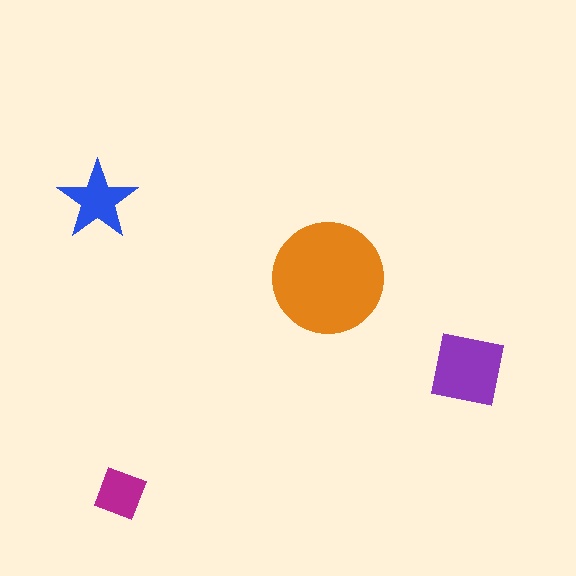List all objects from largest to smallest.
The orange circle, the purple square, the blue star, the magenta square.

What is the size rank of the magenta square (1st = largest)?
4th.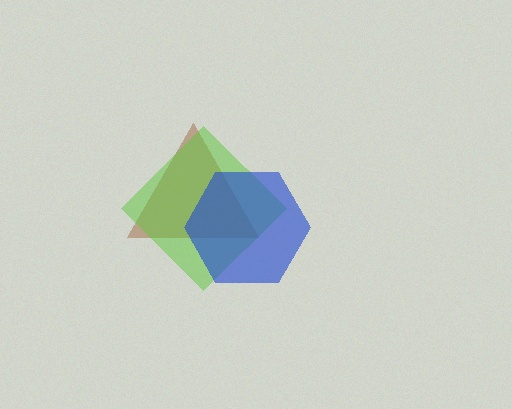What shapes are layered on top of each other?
The layered shapes are: a brown triangle, a lime diamond, a blue hexagon.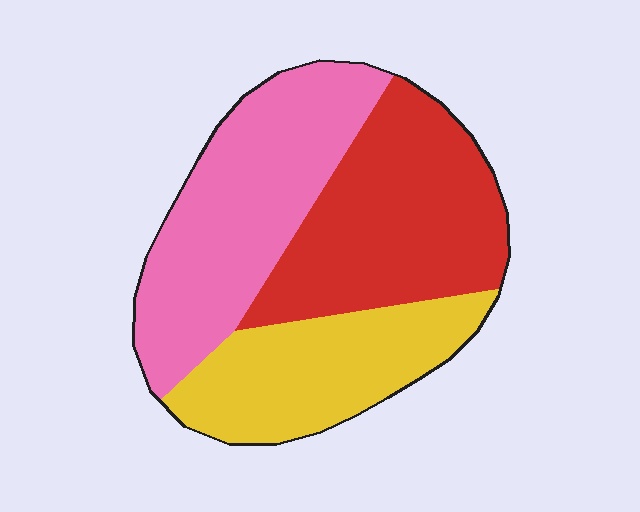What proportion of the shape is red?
Red takes up about three eighths (3/8) of the shape.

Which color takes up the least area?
Yellow, at roughly 25%.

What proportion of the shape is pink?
Pink covers about 35% of the shape.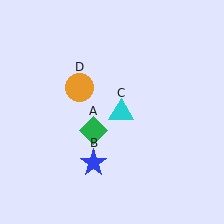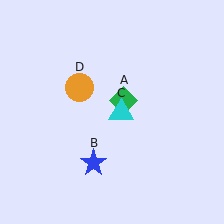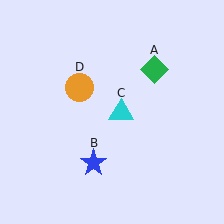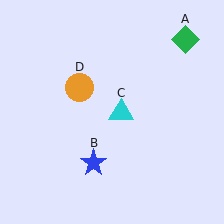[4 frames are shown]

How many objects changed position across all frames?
1 object changed position: green diamond (object A).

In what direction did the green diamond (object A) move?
The green diamond (object A) moved up and to the right.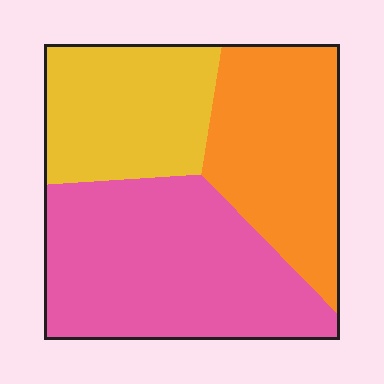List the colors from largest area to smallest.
From largest to smallest: pink, orange, yellow.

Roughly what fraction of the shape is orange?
Orange takes up between a sixth and a third of the shape.